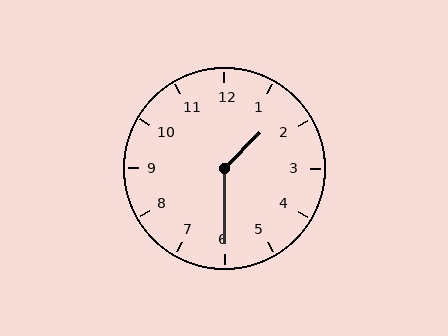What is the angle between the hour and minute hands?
Approximately 135 degrees.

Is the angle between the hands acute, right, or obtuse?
It is obtuse.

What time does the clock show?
1:30.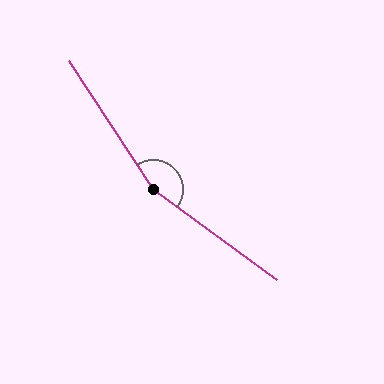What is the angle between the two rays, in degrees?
Approximately 160 degrees.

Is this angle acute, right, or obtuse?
It is obtuse.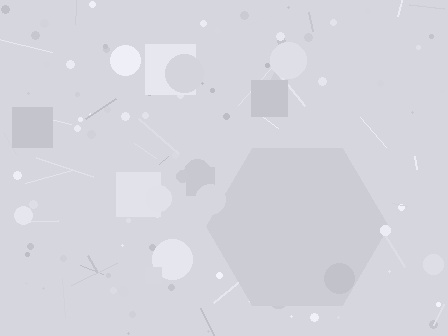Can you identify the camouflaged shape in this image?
The camouflaged shape is a hexagon.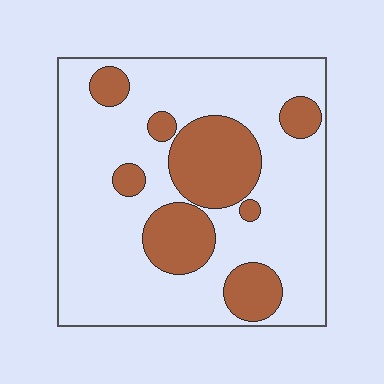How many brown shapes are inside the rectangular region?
8.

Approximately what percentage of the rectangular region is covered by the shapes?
Approximately 25%.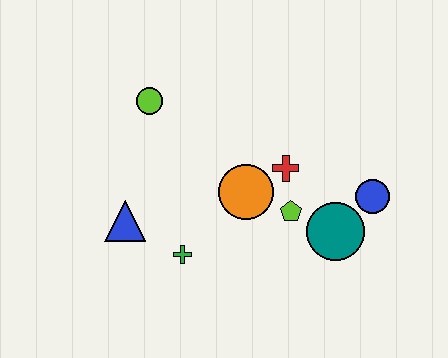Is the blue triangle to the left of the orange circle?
Yes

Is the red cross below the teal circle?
No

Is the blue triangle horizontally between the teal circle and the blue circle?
No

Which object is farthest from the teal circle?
The lime circle is farthest from the teal circle.